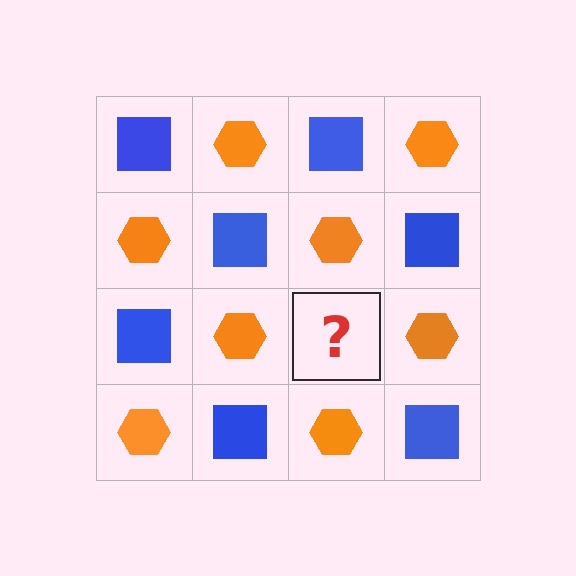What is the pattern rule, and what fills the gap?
The rule is that it alternates blue square and orange hexagon in a checkerboard pattern. The gap should be filled with a blue square.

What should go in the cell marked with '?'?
The missing cell should contain a blue square.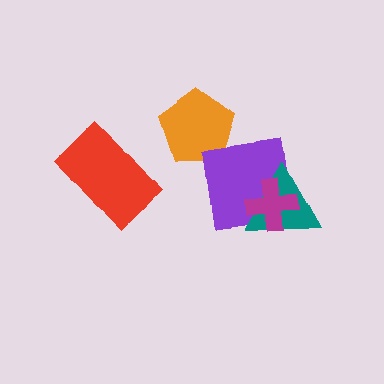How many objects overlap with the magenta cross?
2 objects overlap with the magenta cross.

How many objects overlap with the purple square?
2 objects overlap with the purple square.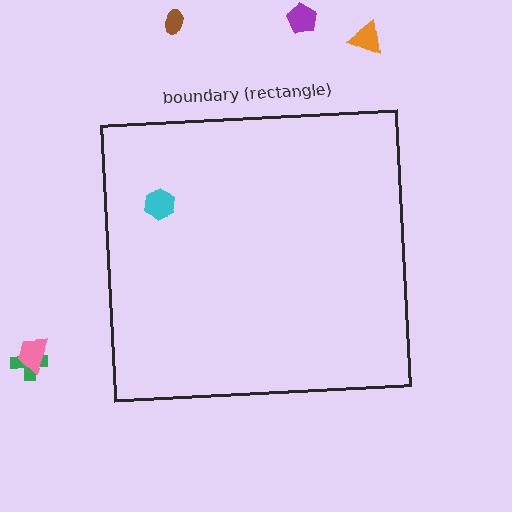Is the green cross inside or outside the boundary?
Outside.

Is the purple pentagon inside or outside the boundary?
Outside.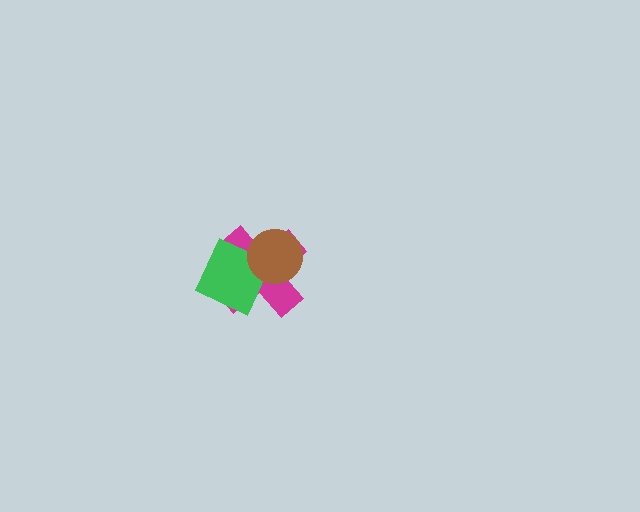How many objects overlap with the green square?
2 objects overlap with the green square.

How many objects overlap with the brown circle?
2 objects overlap with the brown circle.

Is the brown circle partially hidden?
No, no other shape covers it.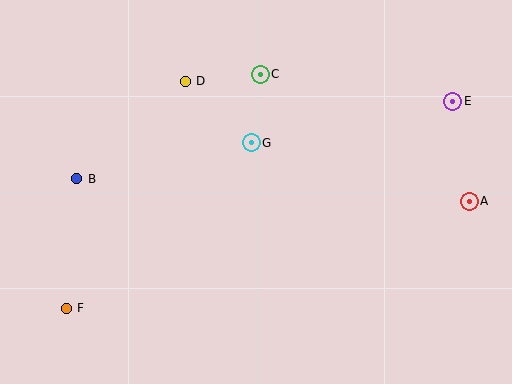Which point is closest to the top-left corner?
Point B is closest to the top-left corner.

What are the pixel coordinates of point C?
Point C is at (260, 74).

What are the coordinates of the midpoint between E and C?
The midpoint between E and C is at (357, 88).